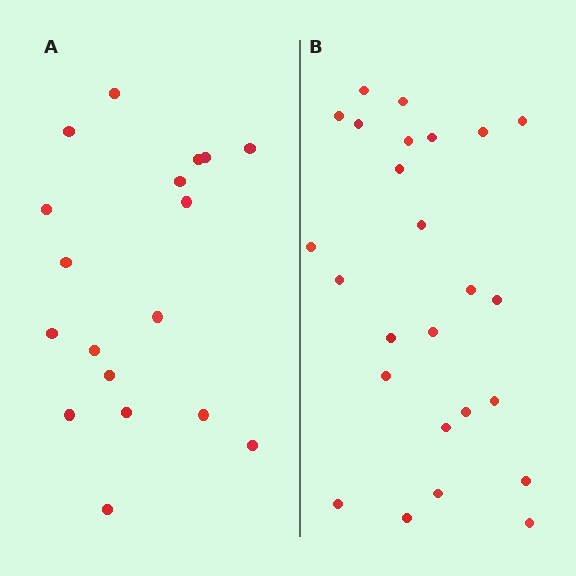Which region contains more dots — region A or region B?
Region B (the right region) has more dots.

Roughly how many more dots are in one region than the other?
Region B has roughly 8 or so more dots than region A.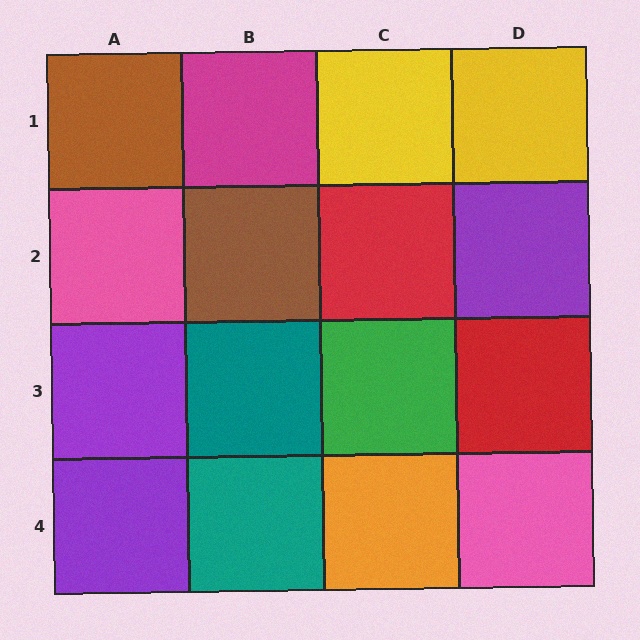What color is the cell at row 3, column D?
Red.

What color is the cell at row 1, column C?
Yellow.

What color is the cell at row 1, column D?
Yellow.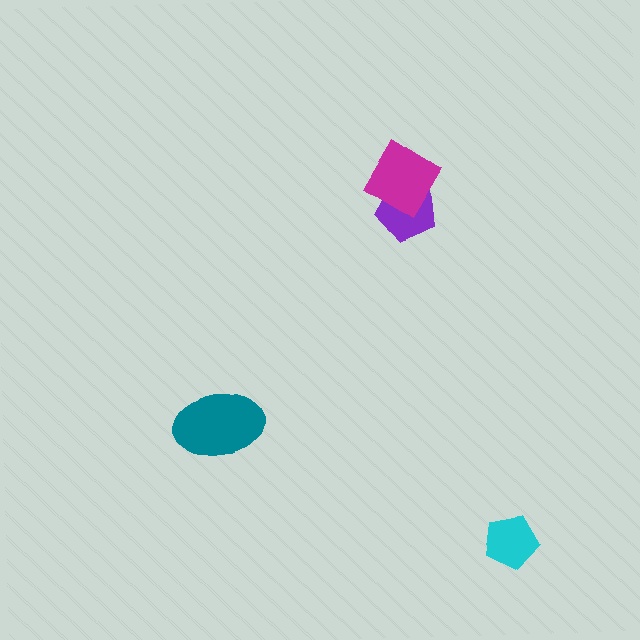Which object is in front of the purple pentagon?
The magenta diamond is in front of the purple pentagon.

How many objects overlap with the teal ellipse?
0 objects overlap with the teal ellipse.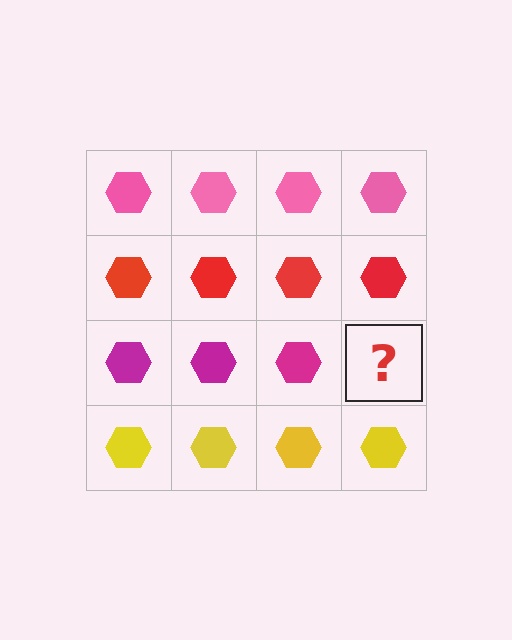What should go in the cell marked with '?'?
The missing cell should contain a magenta hexagon.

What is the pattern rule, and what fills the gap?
The rule is that each row has a consistent color. The gap should be filled with a magenta hexagon.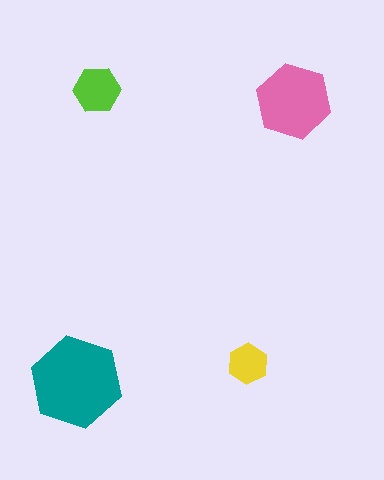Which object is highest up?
The lime hexagon is topmost.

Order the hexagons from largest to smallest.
the teal one, the pink one, the lime one, the yellow one.